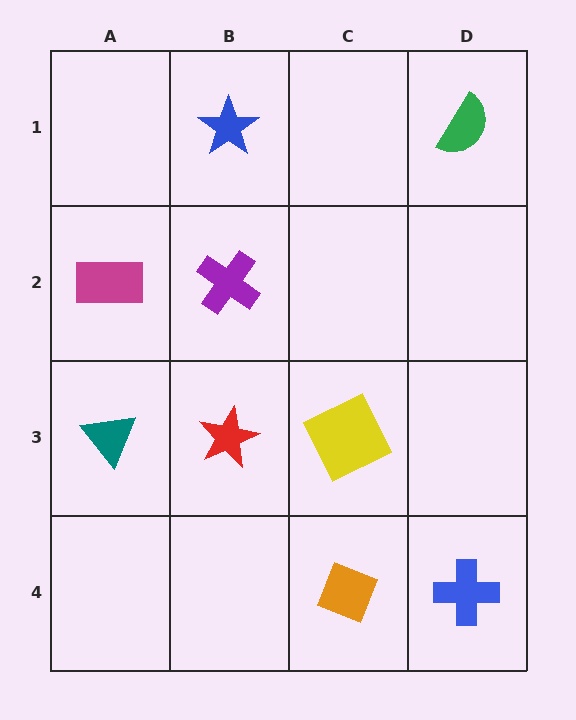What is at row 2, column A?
A magenta rectangle.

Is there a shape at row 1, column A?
No, that cell is empty.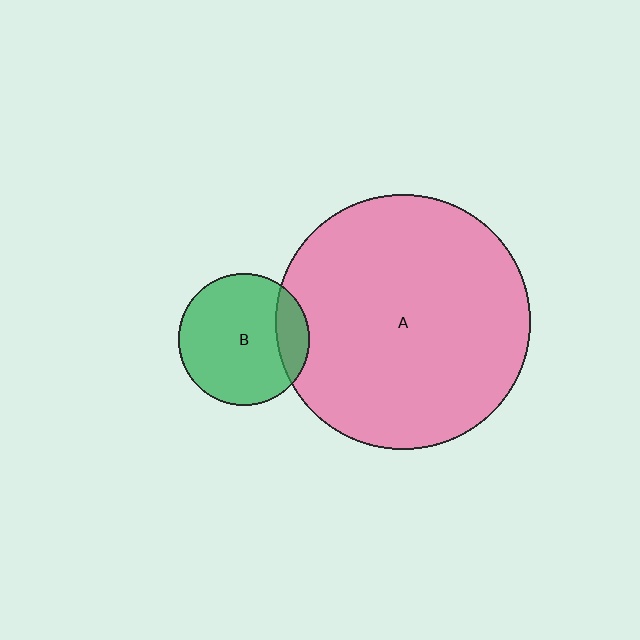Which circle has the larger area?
Circle A (pink).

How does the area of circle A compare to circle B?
Approximately 3.7 times.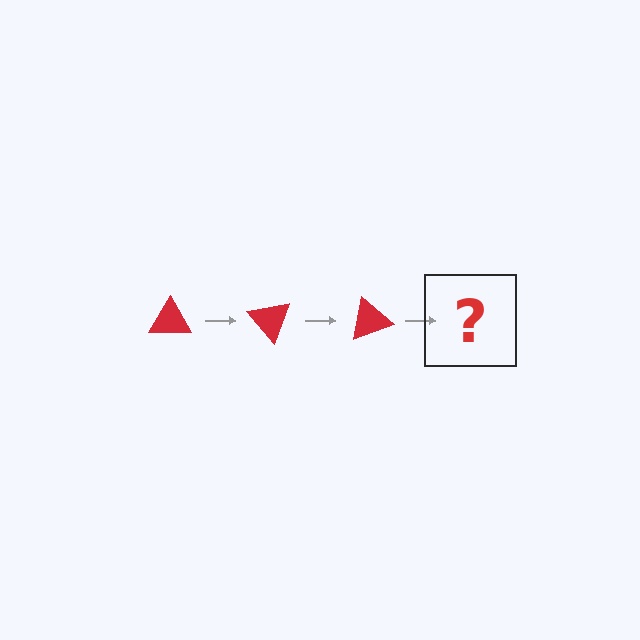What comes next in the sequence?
The next element should be a red triangle rotated 150 degrees.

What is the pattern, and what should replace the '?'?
The pattern is that the triangle rotates 50 degrees each step. The '?' should be a red triangle rotated 150 degrees.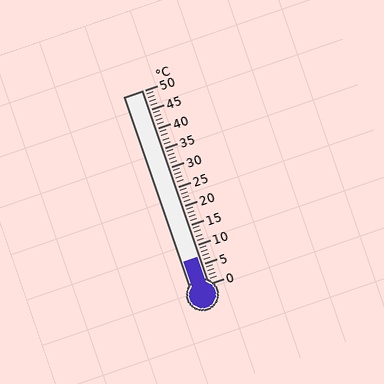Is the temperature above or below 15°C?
The temperature is below 15°C.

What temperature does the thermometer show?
The thermometer shows approximately 7°C.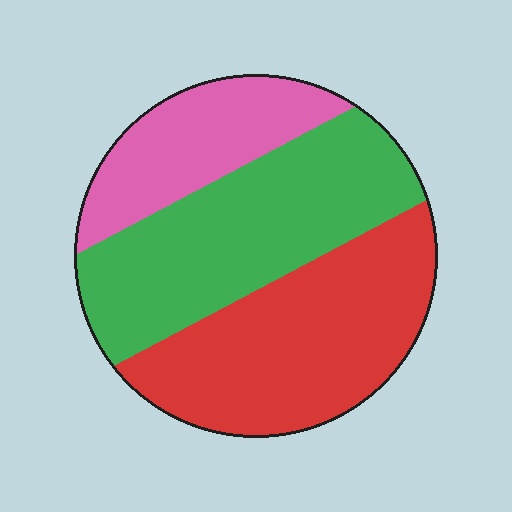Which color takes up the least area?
Pink, at roughly 20%.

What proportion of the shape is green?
Green takes up about two fifths (2/5) of the shape.